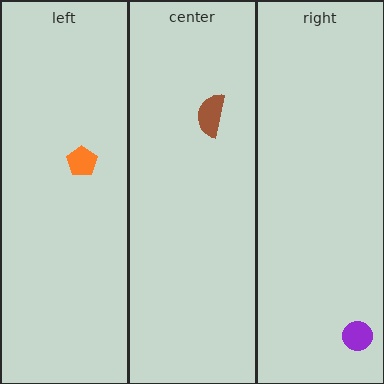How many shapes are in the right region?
1.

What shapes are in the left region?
The orange pentagon.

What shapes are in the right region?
The purple circle.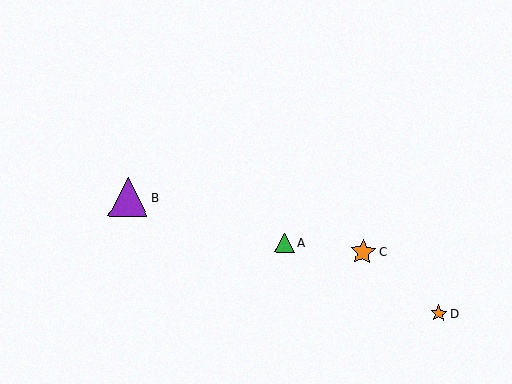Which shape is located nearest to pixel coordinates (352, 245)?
The orange star (labeled C) at (363, 252) is nearest to that location.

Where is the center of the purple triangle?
The center of the purple triangle is at (128, 197).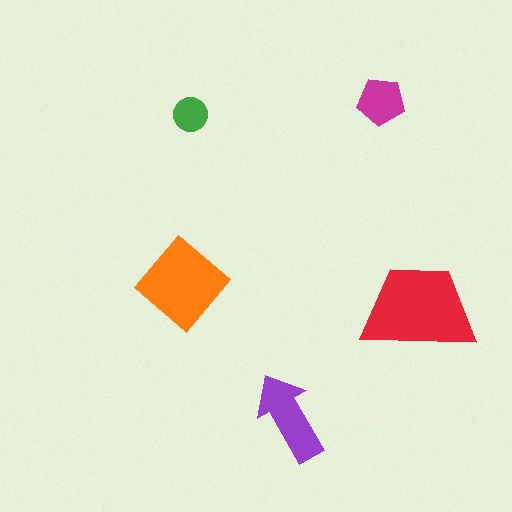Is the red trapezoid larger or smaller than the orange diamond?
Larger.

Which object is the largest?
The red trapezoid.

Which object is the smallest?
The green circle.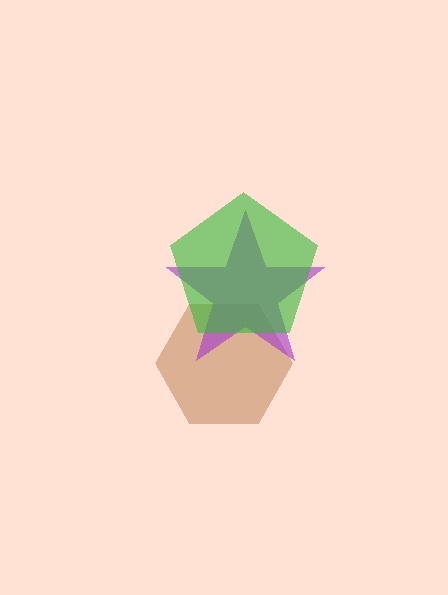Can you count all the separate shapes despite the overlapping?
Yes, there are 3 separate shapes.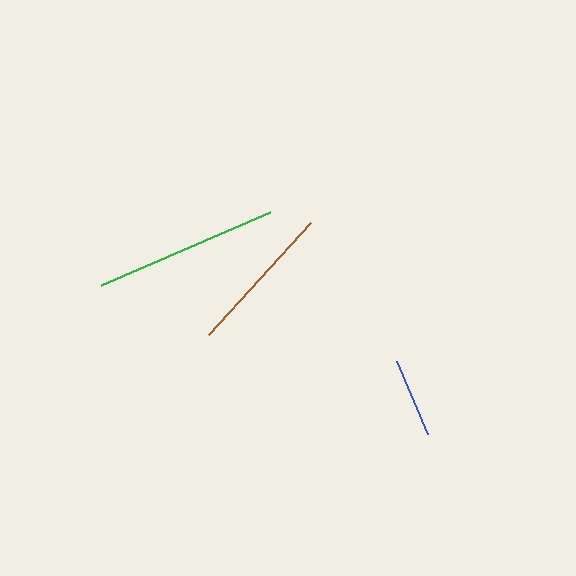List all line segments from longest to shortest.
From longest to shortest: green, brown, blue.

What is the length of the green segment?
The green segment is approximately 184 pixels long.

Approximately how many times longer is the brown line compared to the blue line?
The brown line is approximately 1.9 times the length of the blue line.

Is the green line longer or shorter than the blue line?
The green line is longer than the blue line.